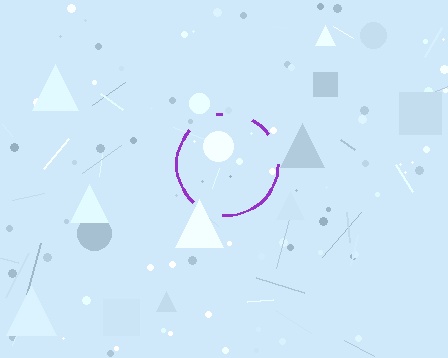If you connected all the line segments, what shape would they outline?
They would outline a circle.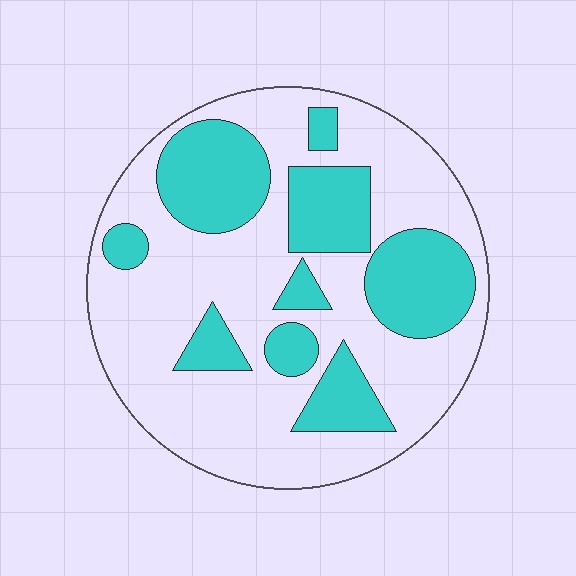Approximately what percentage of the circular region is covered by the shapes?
Approximately 35%.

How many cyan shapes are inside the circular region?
9.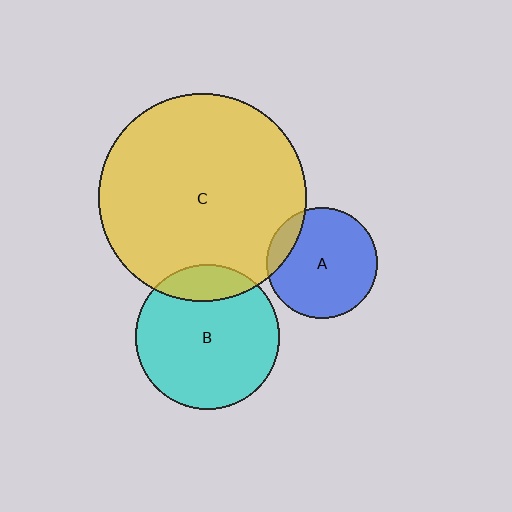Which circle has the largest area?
Circle C (yellow).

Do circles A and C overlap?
Yes.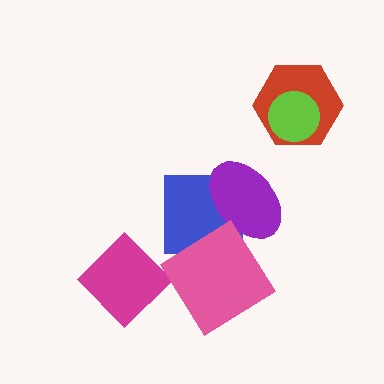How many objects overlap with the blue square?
2 objects overlap with the blue square.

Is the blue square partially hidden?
Yes, it is partially covered by another shape.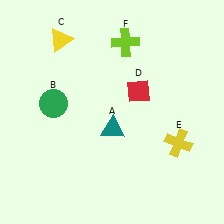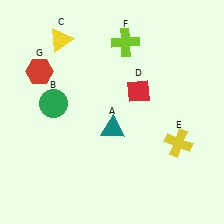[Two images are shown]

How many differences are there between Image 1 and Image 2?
There is 1 difference between the two images.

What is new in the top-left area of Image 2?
A red hexagon (G) was added in the top-left area of Image 2.